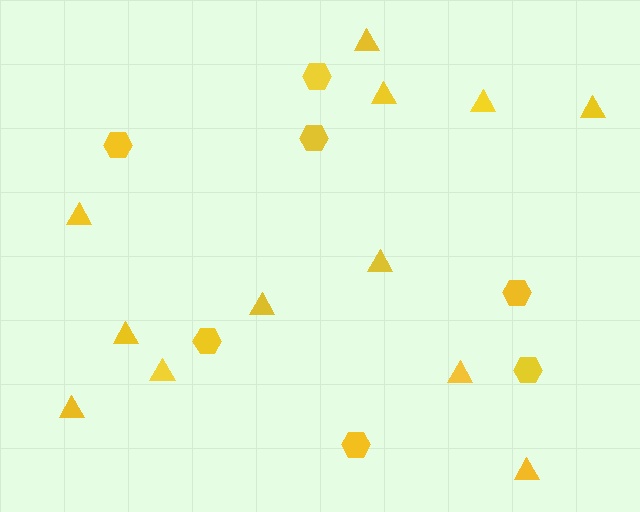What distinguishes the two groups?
There are 2 groups: one group of triangles (12) and one group of hexagons (7).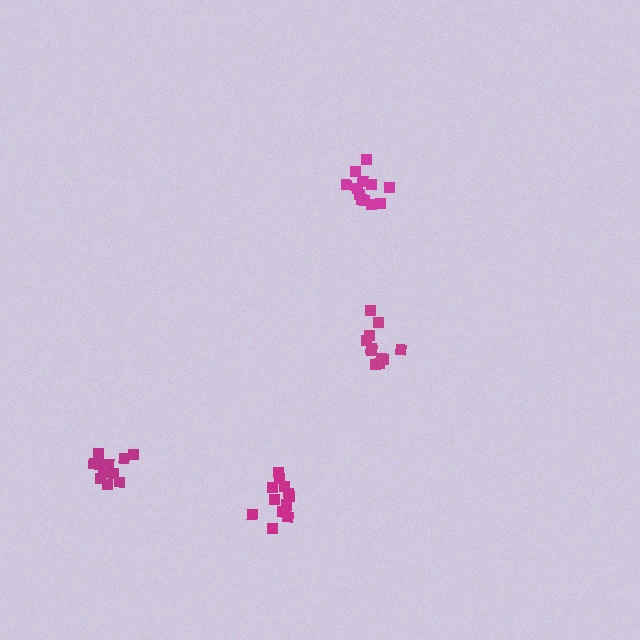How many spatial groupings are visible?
There are 4 spatial groupings.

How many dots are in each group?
Group 1: 12 dots, Group 2: 13 dots, Group 3: 13 dots, Group 4: 11 dots (49 total).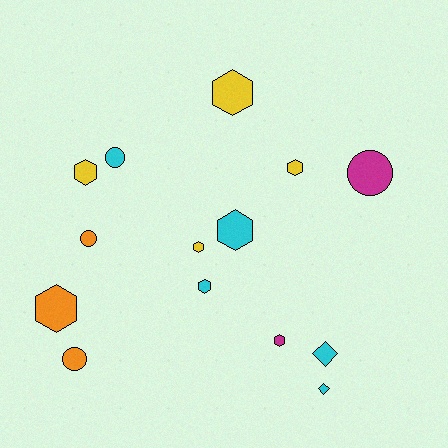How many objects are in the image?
There are 14 objects.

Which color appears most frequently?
Cyan, with 5 objects.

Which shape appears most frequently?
Hexagon, with 8 objects.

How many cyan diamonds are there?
There are 2 cyan diamonds.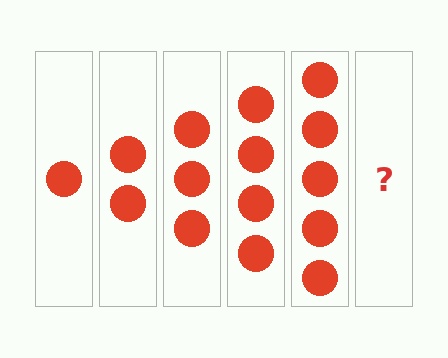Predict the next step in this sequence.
The next step is 6 circles.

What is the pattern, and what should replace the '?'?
The pattern is that each step adds one more circle. The '?' should be 6 circles.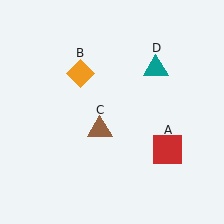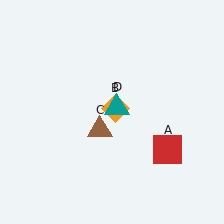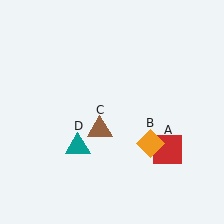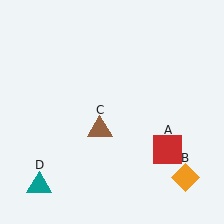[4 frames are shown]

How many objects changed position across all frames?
2 objects changed position: orange diamond (object B), teal triangle (object D).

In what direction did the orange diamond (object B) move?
The orange diamond (object B) moved down and to the right.